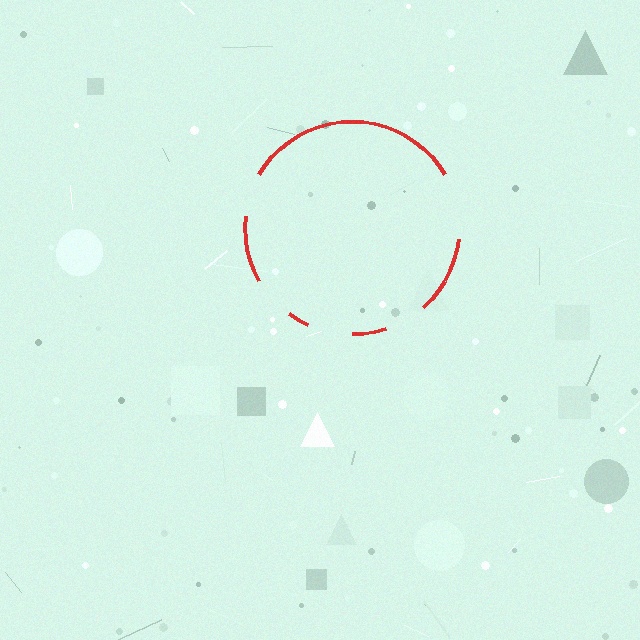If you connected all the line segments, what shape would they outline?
They would outline a circle.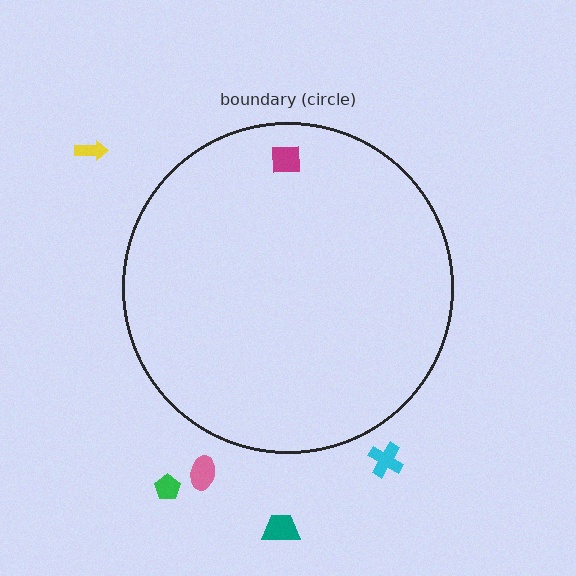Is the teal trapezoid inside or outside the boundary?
Outside.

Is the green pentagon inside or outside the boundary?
Outside.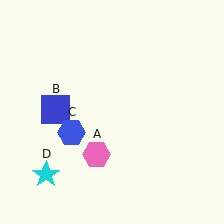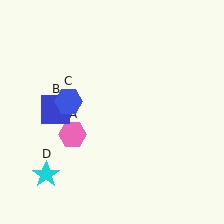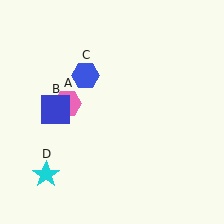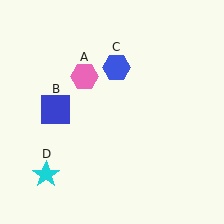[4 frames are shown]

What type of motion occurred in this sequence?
The pink hexagon (object A), blue hexagon (object C) rotated clockwise around the center of the scene.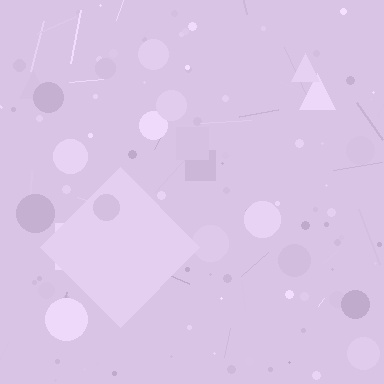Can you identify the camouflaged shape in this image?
The camouflaged shape is a diamond.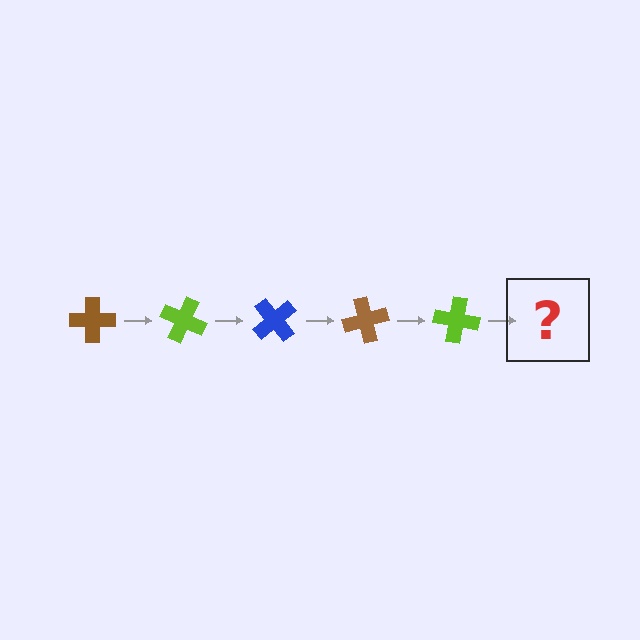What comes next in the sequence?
The next element should be a blue cross, rotated 125 degrees from the start.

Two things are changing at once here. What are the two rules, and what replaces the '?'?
The two rules are that it rotates 25 degrees each step and the color cycles through brown, lime, and blue. The '?' should be a blue cross, rotated 125 degrees from the start.